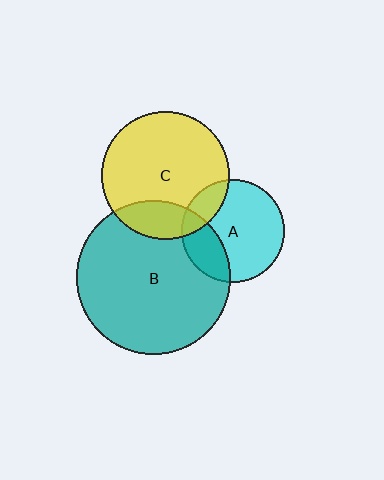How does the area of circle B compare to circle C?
Approximately 1.4 times.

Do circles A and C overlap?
Yes.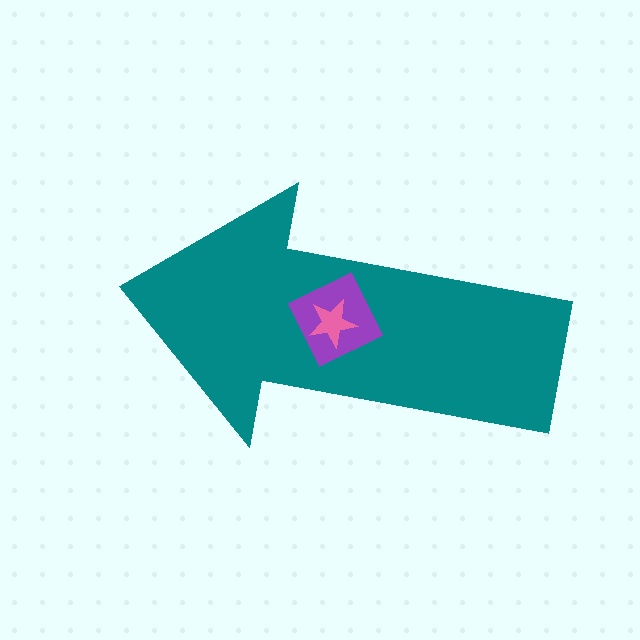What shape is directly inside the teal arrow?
The purple square.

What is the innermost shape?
The pink star.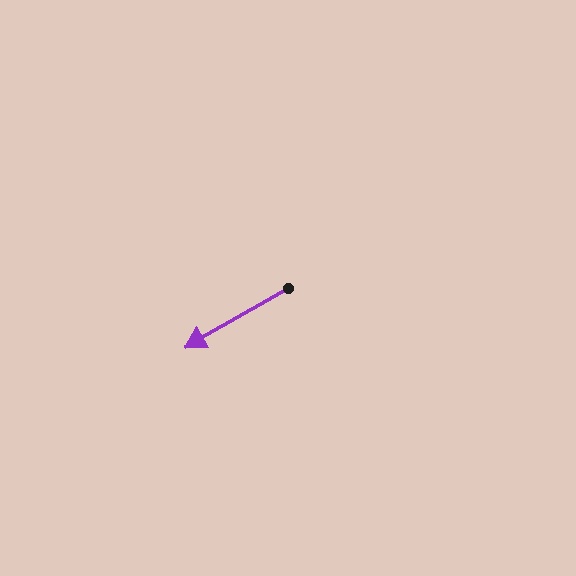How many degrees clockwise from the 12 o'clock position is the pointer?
Approximately 240 degrees.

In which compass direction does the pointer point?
Southwest.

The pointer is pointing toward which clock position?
Roughly 8 o'clock.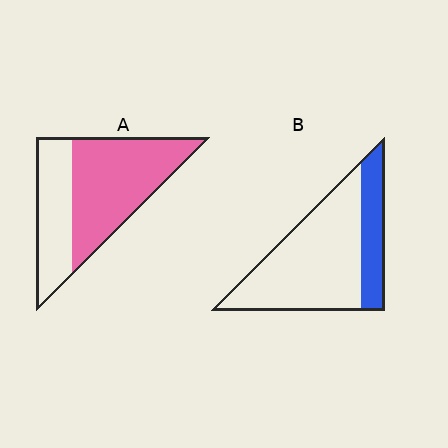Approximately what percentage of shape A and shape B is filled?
A is approximately 65% and B is approximately 25%.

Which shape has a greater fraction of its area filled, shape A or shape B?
Shape A.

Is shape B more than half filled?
No.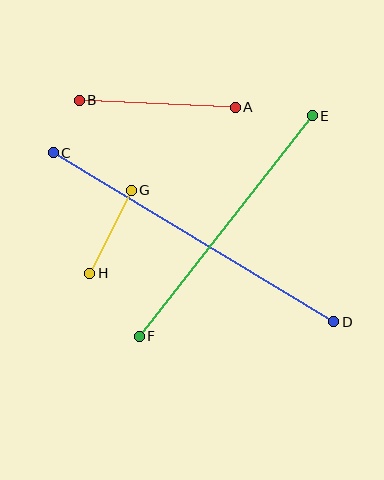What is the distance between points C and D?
The distance is approximately 327 pixels.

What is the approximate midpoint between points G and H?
The midpoint is at approximately (110, 232) pixels.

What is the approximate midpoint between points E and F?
The midpoint is at approximately (226, 226) pixels.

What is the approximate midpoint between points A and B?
The midpoint is at approximately (157, 104) pixels.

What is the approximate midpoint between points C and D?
The midpoint is at approximately (194, 237) pixels.